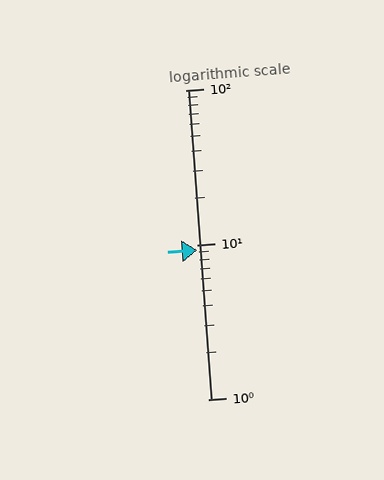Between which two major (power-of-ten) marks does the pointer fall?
The pointer is between 1 and 10.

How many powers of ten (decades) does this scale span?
The scale spans 2 decades, from 1 to 100.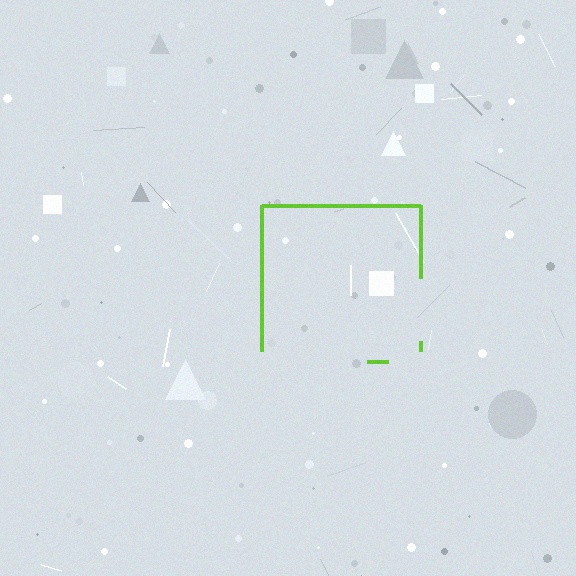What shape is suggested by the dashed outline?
The dashed outline suggests a square.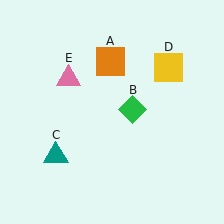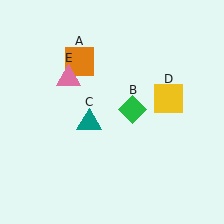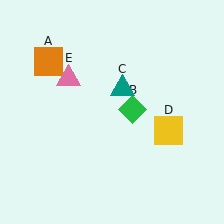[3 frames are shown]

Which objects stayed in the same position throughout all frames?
Green diamond (object B) and pink triangle (object E) remained stationary.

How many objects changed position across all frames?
3 objects changed position: orange square (object A), teal triangle (object C), yellow square (object D).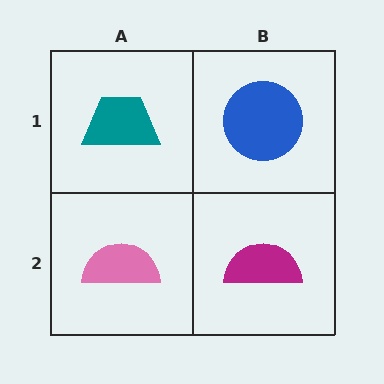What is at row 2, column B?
A magenta semicircle.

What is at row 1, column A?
A teal trapezoid.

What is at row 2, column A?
A pink semicircle.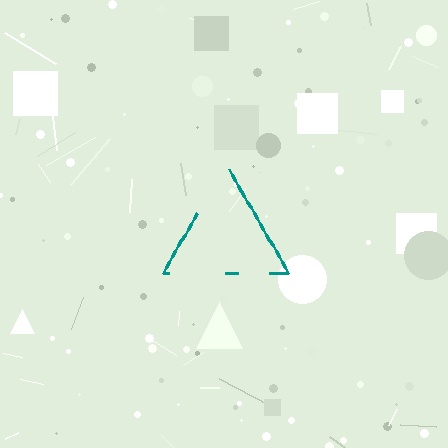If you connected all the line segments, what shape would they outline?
They would outline a triangle.